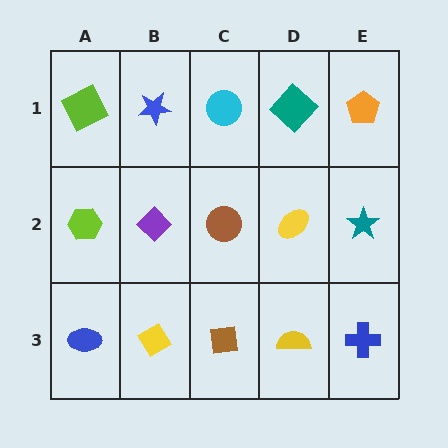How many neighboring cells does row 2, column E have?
3.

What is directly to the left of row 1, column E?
A teal diamond.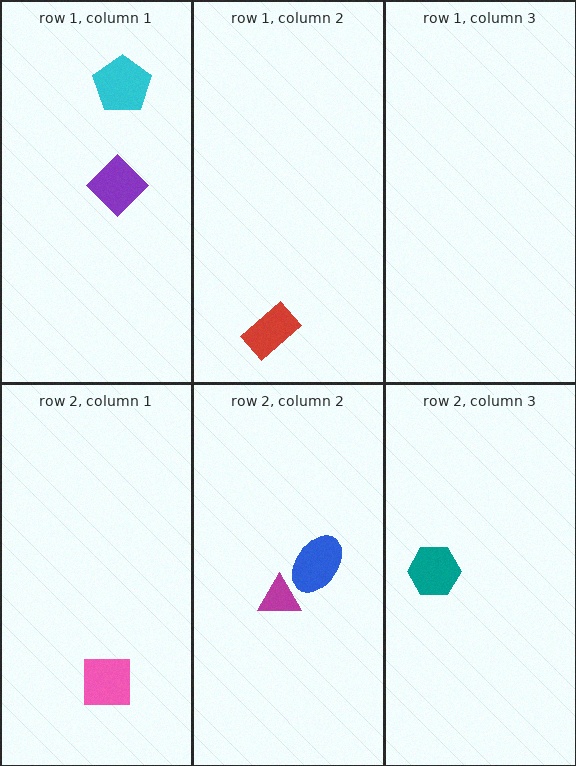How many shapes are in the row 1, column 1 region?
2.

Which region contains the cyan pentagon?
The row 1, column 1 region.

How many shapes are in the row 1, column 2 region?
1.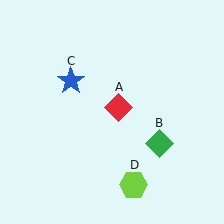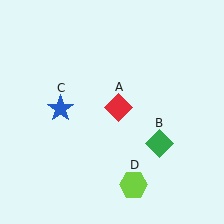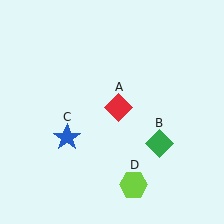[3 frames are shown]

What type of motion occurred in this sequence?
The blue star (object C) rotated counterclockwise around the center of the scene.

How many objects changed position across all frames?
1 object changed position: blue star (object C).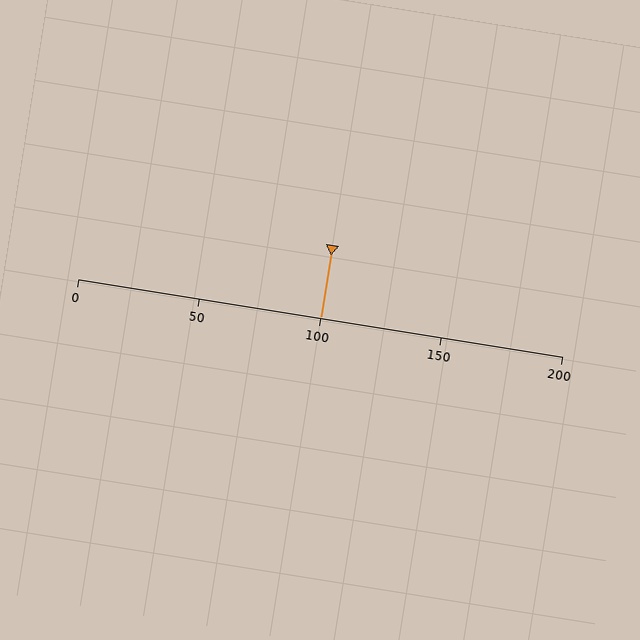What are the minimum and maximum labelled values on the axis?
The axis runs from 0 to 200.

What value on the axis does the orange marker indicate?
The marker indicates approximately 100.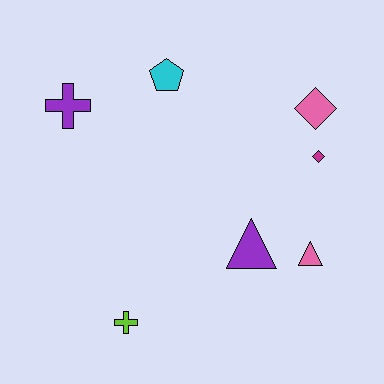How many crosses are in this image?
There are 2 crosses.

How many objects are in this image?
There are 7 objects.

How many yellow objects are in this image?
There are no yellow objects.